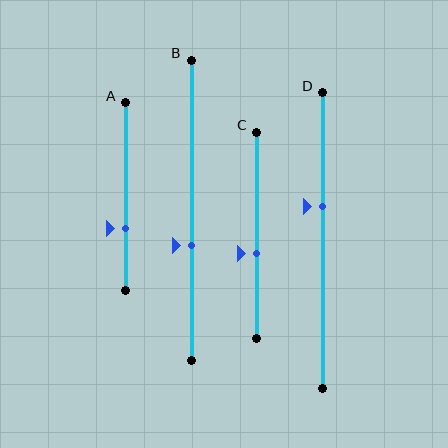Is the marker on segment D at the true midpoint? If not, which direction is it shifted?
No, the marker on segment D is shifted upward by about 11% of the segment length.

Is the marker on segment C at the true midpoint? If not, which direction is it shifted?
No, the marker on segment C is shifted downward by about 9% of the segment length.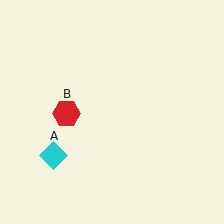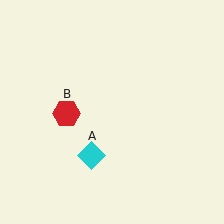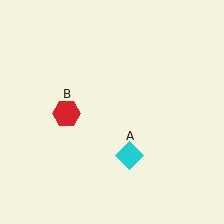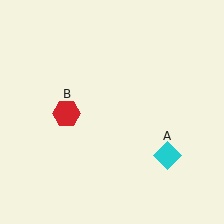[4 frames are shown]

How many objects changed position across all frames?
1 object changed position: cyan diamond (object A).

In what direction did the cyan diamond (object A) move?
The cyan diamond (object A) moved right.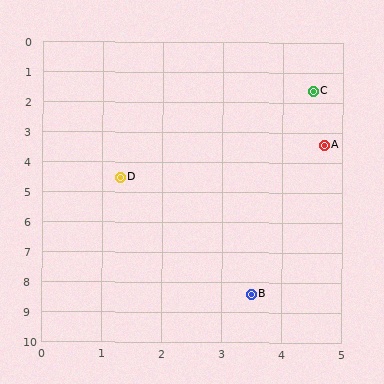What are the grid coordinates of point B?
Point B is at approximately (3.5, 8.4).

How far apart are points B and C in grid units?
Points B and C are about 6.9 grid units apart.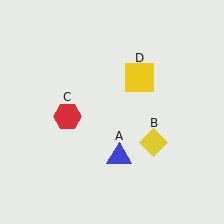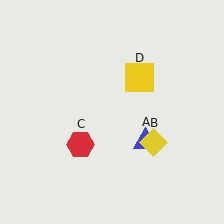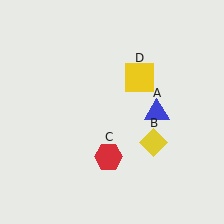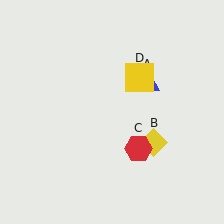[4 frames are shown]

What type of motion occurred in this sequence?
The blue triangle (object A), red hexagon (object C) rotated counterclockwise around the center of the scene.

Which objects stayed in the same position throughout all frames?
Yellow diamond (object B) and yellow square (object D) remained stationary.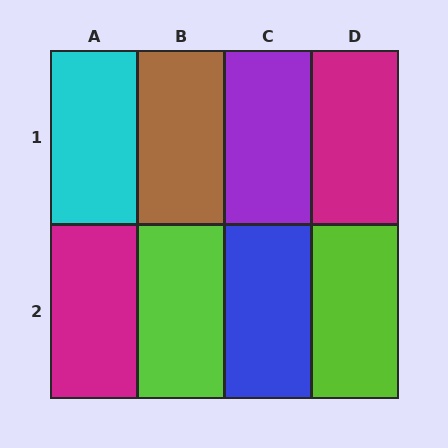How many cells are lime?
2 cells are lime.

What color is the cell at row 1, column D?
Magenta.